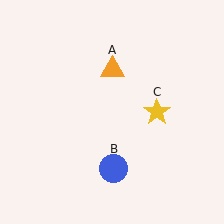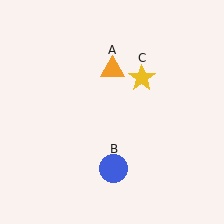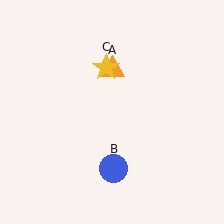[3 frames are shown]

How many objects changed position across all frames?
1 object changed position: yellow star (object C).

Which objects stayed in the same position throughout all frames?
Orange triangle (object A) and blue circle (object B) remained stationary.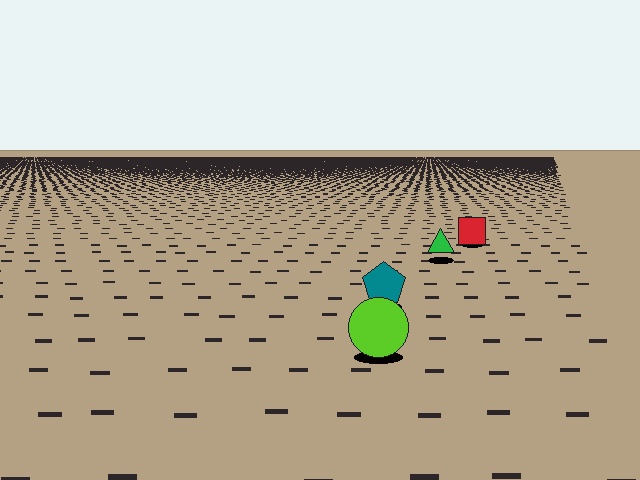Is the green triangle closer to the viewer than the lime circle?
No. The lime circle is closer — you can tell from the texture gradient: the ground texture is coarser near it.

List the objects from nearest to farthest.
From nearest to farthest: the lime circle, the teal pentagon, the green triangle, the red square.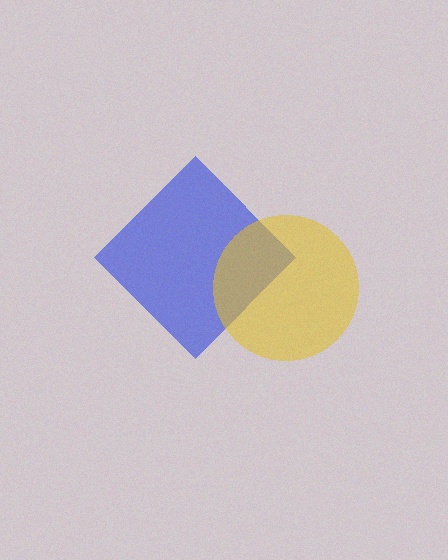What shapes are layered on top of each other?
The layered shapes are: a blue diamond, a yellow circle.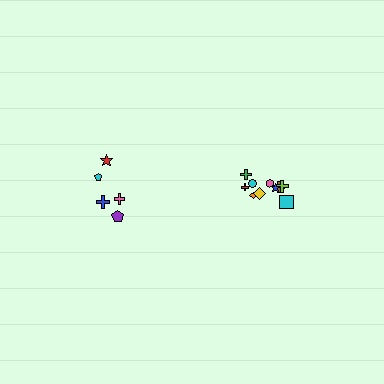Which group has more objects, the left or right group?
The right group.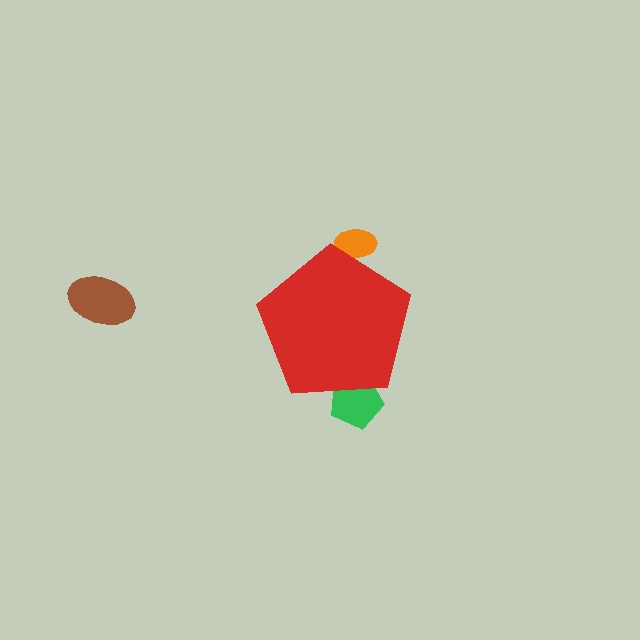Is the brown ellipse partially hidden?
No, the brown ellipse is fully visible.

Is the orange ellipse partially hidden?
Yes, the orange ellipse is partially hidden behind the red pentagon.